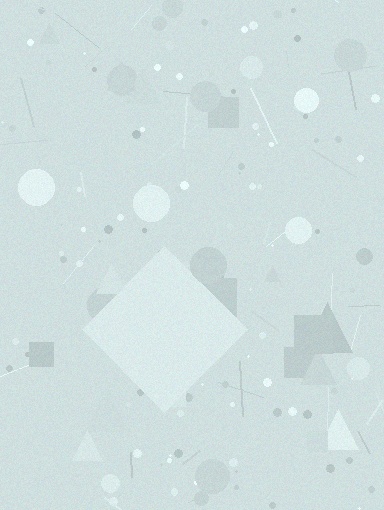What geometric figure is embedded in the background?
A diamond is embedded in the background.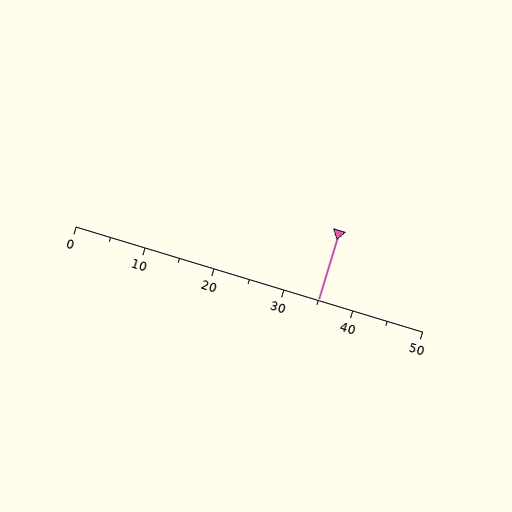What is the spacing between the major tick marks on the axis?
The major ticks are spaced 10 apart.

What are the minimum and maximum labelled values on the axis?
The axis runs from 0 to 50.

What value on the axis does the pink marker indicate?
The marker indicates approximately 35.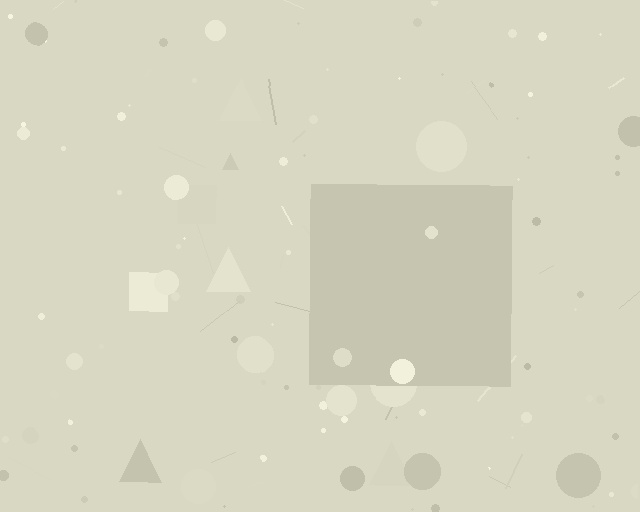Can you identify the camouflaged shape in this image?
The camouflaged shape is a square.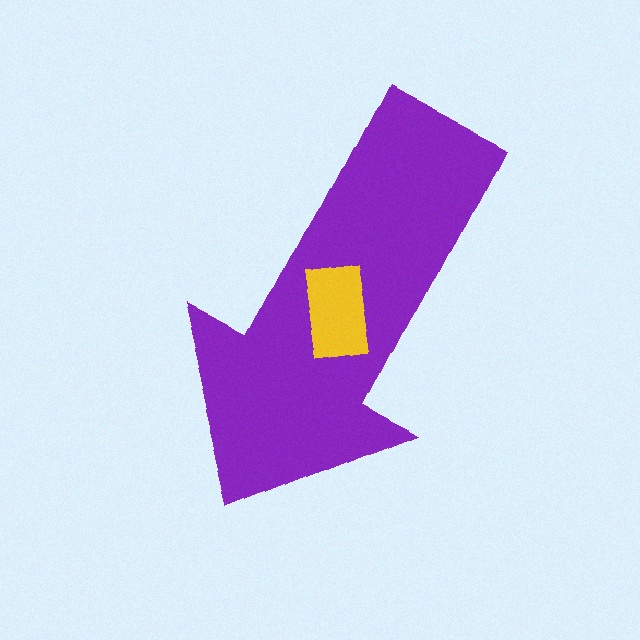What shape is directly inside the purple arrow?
The yellow rectangle.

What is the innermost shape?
The yellow rectangle.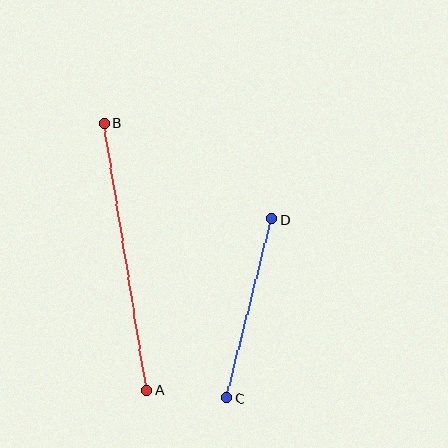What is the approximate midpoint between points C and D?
The midpoint is at approximately (249, 308) pixels.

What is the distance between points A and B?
The distance is approximately 271 pixels.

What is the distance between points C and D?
The distance is approximately 185 pixels.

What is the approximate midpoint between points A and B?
The midpoint is at approximately (126, 256) pixels.